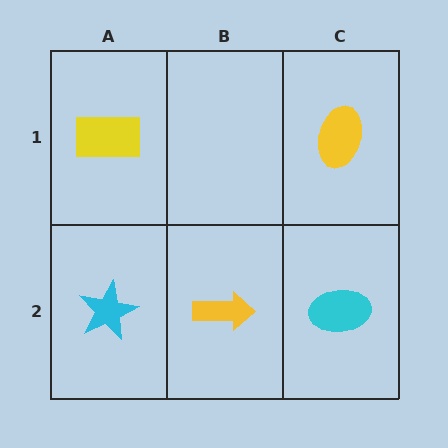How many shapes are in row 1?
2 shapes.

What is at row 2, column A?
A cyan star.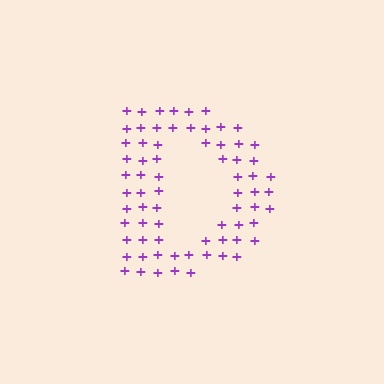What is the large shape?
The large shape is the letter D.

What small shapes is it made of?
It is made of small plus signs.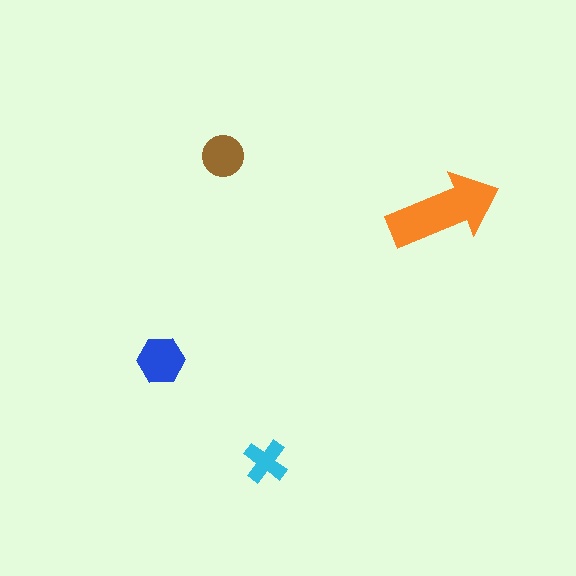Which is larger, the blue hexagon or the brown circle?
The blue hexagon.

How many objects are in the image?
There are 4 objects in the image.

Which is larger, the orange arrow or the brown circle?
The orange arrow.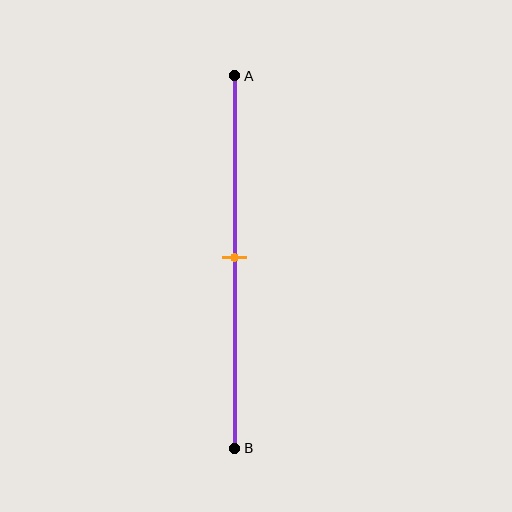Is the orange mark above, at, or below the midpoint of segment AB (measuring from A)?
The orange mark is approximately at the midpoint of segment AB.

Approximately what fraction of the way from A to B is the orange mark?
The orange mark is approximately 50% of the way from A to B.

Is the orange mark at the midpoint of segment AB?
Yes, the mark is approximately at the midpoint.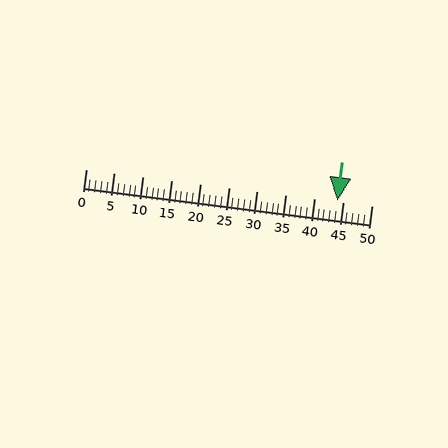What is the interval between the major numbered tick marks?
The major tick marks are spaced 5 units apart.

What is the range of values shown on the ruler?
The ruler shows values from 0 to 50.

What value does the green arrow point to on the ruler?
The green arrow points to approximately 44.